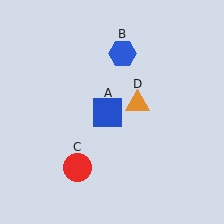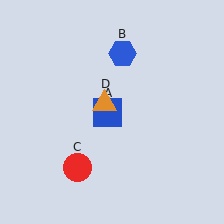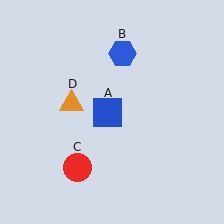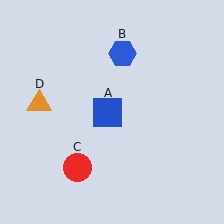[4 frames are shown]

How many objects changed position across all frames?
1 object changed position: orange triangle (object D).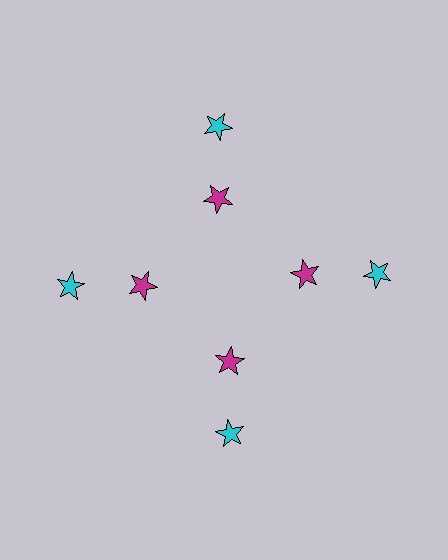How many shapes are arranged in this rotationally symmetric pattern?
There are 8 shapes, arranged in 4 groups of 2.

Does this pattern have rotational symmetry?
Yes, this pattern has 4-fold rotational symmetry. It looks the same after rotating 90 degrees around the center.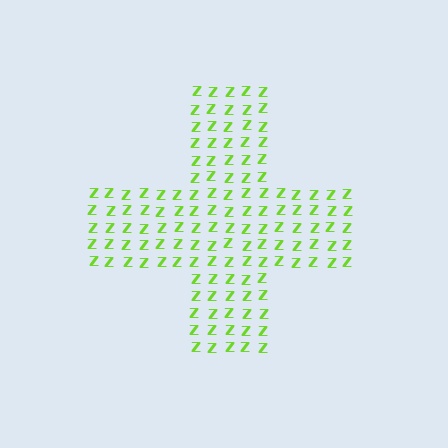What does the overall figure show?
The overall figure shows a cross.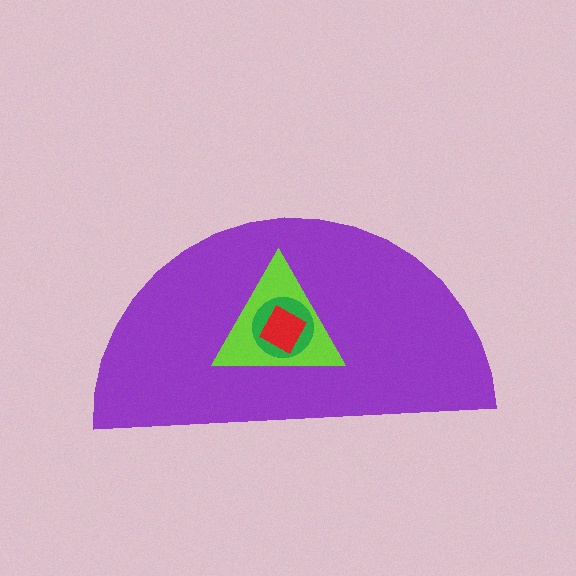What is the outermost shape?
The purple semicircle.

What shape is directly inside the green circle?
The red square.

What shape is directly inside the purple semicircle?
The lime triangle.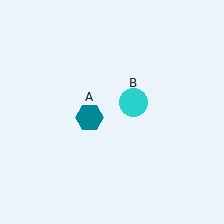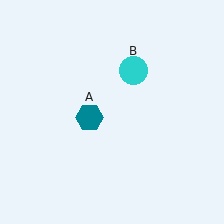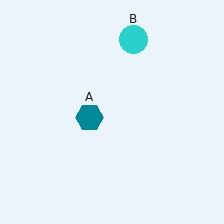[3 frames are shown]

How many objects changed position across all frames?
1 object changed position: cyan circle (object B).